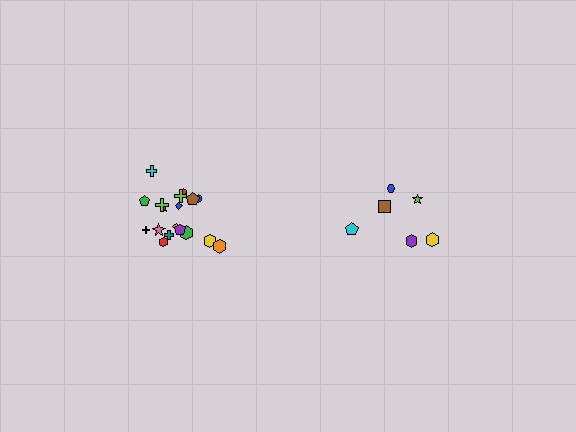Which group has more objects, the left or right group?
The left group.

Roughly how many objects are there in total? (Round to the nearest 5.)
Roughly 25 objects in total.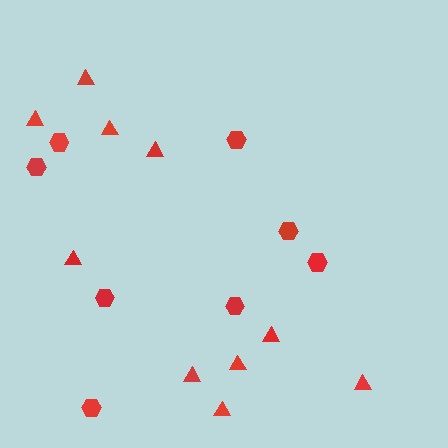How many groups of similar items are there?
There are 2 groups: one group of hexagons (8) and one group of triangles (10).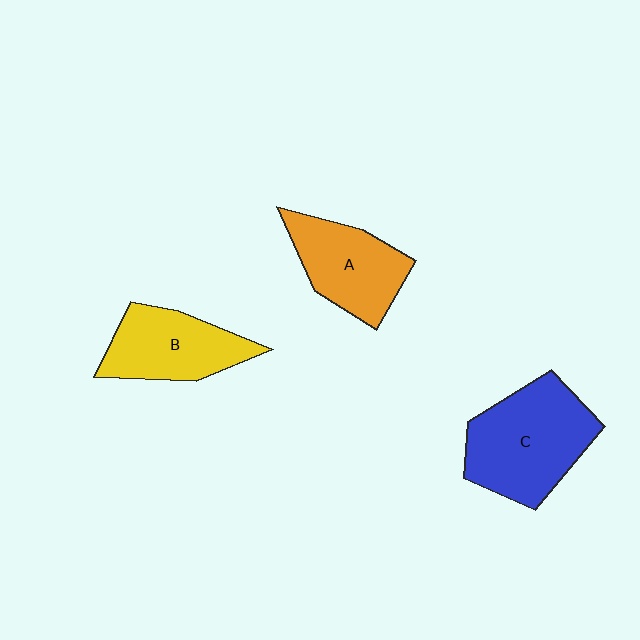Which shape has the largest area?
Shape C (blue).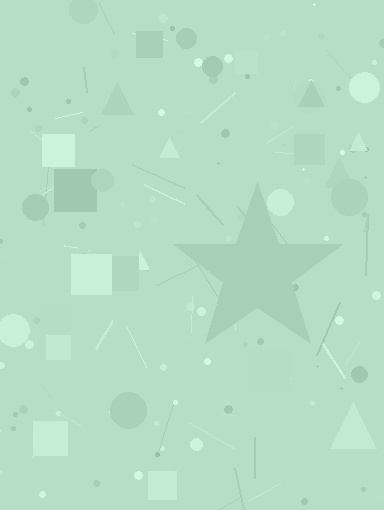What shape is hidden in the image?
A star is hidden in the image.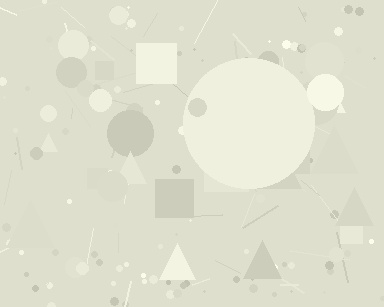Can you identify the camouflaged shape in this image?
The camouflaged shape is a circle.